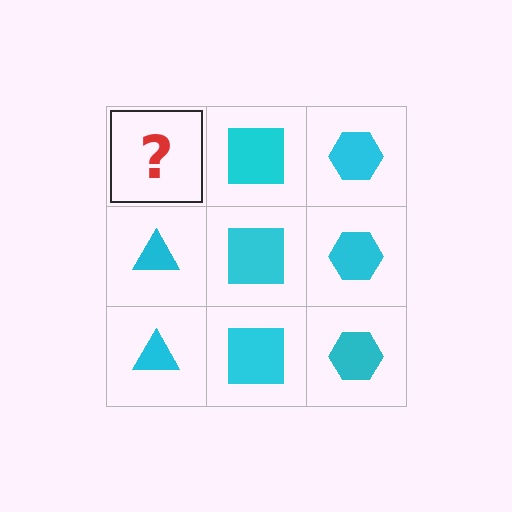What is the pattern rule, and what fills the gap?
The rule is that each column has a consistent shape. The gap should be filled with a cyan triangle.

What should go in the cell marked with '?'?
The missing cell should contain a cyan triangle.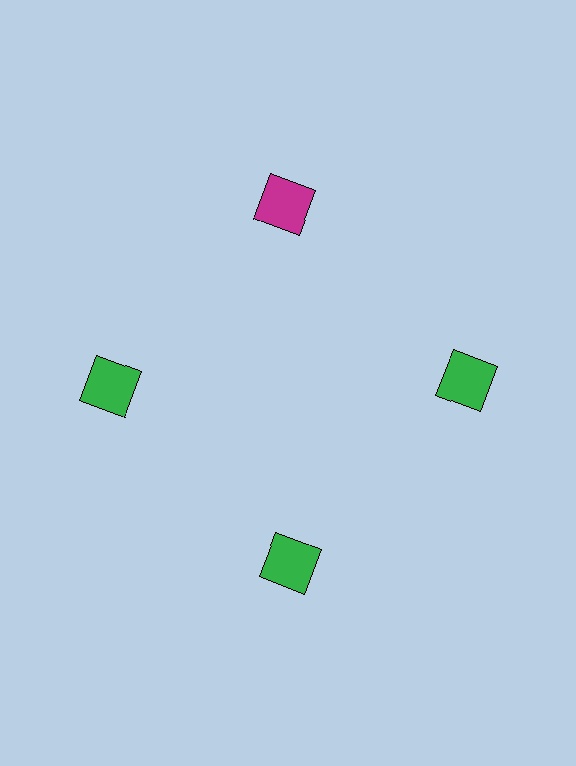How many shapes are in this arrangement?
There are 4 shapes arranged in a ring pattern.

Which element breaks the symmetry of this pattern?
The magenta square at roughly the 12 o'clock position breaks the symmetry. All other shapes are green squares.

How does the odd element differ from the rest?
It has a different color: magenta instead of green.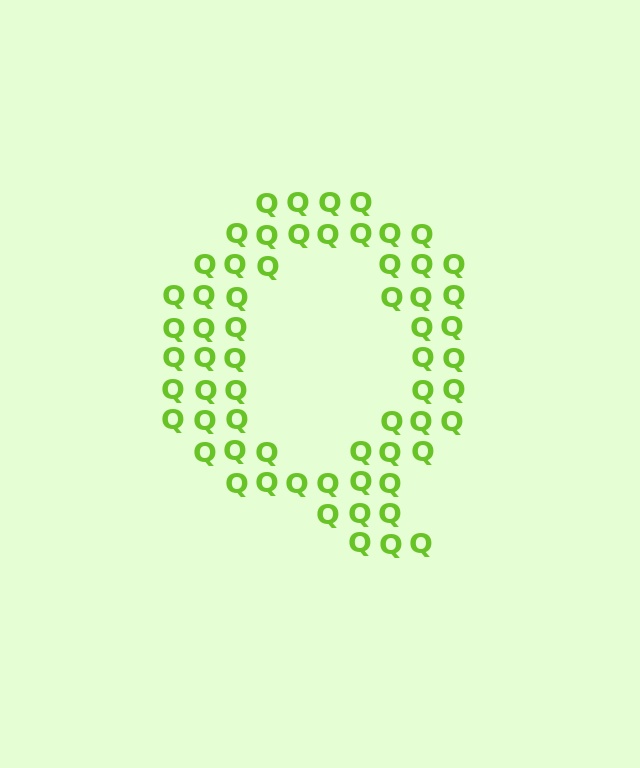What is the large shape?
The large shape is the letter Q.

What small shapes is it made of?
It is made of small letter Q's.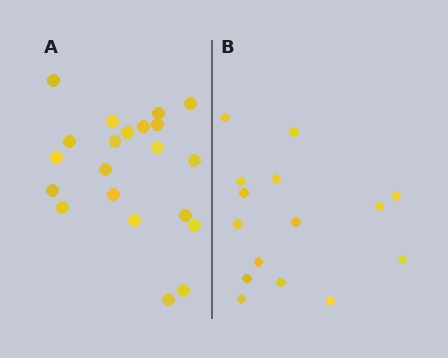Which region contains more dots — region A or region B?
Region A (the left region) has more dots.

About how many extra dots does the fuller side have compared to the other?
Region A has about 6 more dots than region B.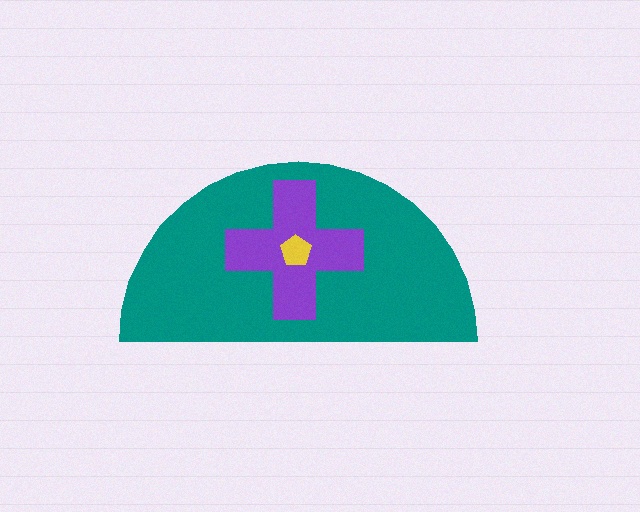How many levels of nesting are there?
3.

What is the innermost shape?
The yellow pentagon.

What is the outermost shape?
The teal semicircle.